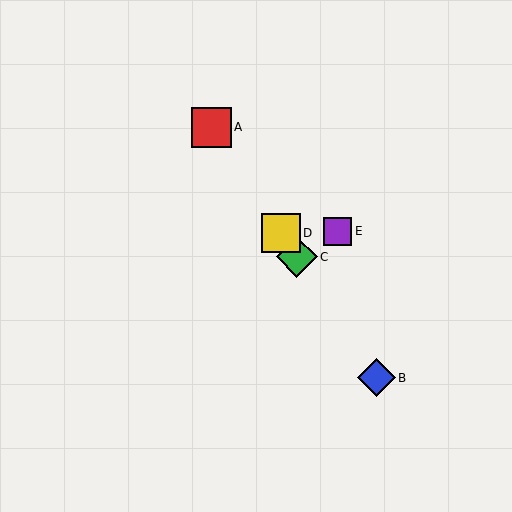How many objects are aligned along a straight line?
4 objects (A, B, C, D) are aligned along a straight line.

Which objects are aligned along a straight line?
Objects A, B, C, D are aligned along a straight line.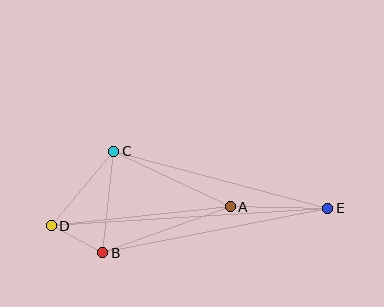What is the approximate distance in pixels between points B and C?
The distance between B and C is approximately 102 pixels.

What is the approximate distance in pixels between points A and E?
The distance between A and E is approximately 97 pixels.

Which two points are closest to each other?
Points B and D are closest to each other.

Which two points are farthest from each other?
Points D and E are farthest from each other.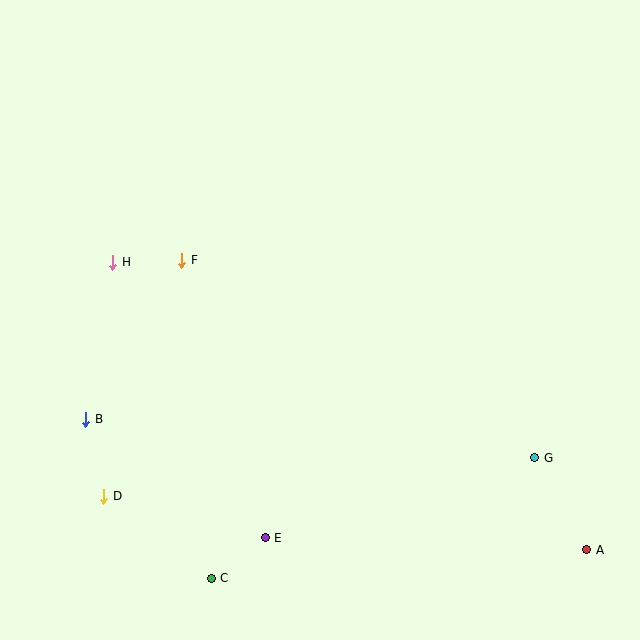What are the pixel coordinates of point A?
Point A is at (587, 550).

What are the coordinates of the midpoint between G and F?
The midpoint between G and F is at (358, 359).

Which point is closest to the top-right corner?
Point G is closest to the top-right corner.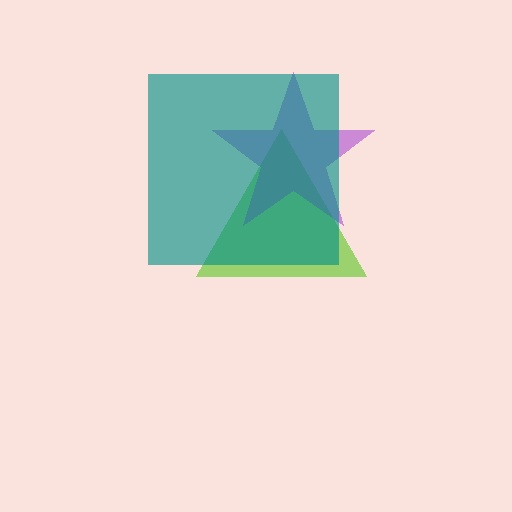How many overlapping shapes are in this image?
There are 3 overlapping shapes in the image.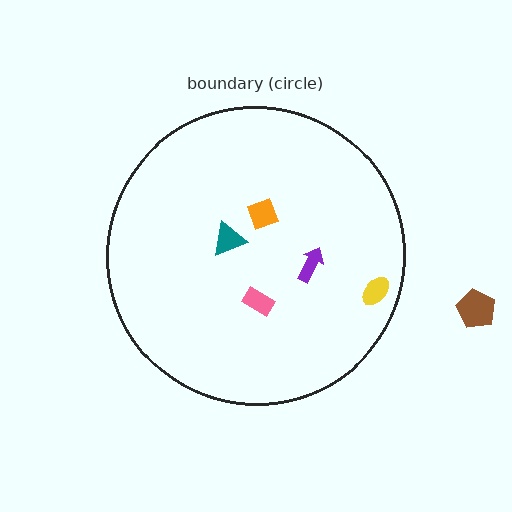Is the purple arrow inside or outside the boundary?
Inside.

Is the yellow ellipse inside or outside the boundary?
Inside.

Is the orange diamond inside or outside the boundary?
Inside.